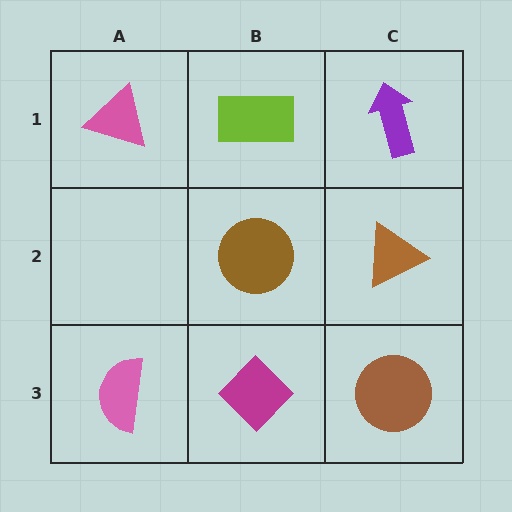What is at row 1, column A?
A pink triangle.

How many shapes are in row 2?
2 shapes.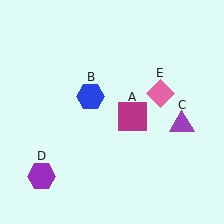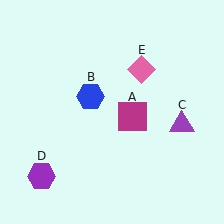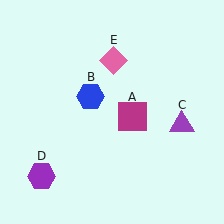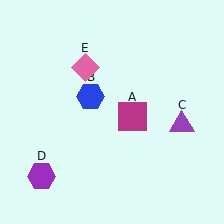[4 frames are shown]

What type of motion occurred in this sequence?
The pink diamond (object E) rotated counterclockwise around the center of the scene.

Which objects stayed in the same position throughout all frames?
Magenta square (object A) and blue hexagon (object B) and purple triangle (object C) and purple hexagon (object D) remained stationary.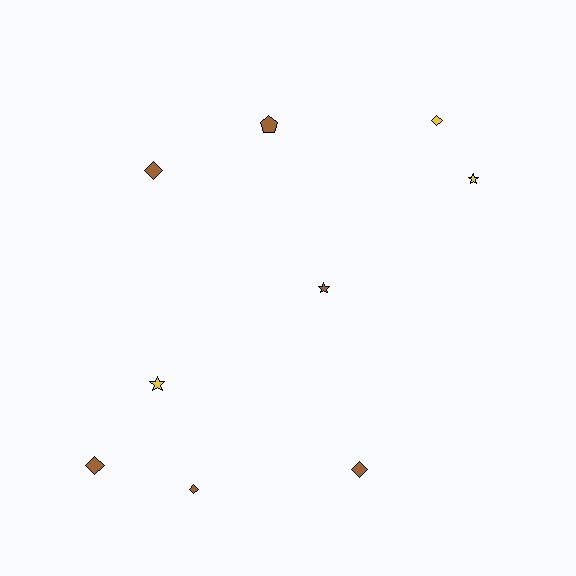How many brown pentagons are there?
There is 1 brown pentagon.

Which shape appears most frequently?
Diamond, with 5 objects.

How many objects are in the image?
There are 9 objects.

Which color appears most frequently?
Brown, with 6 objects.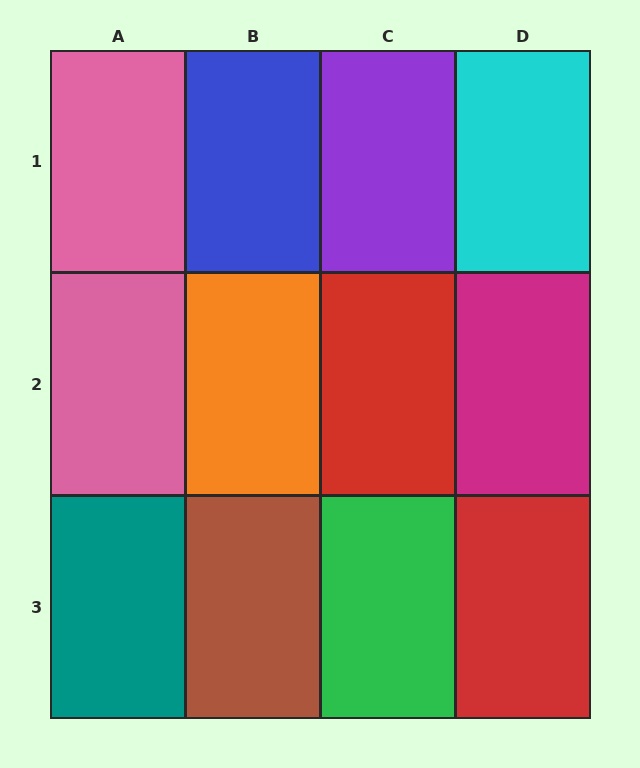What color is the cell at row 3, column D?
Red.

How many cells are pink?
2 cells are pink.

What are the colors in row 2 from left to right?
Pink, orange, red, magenta.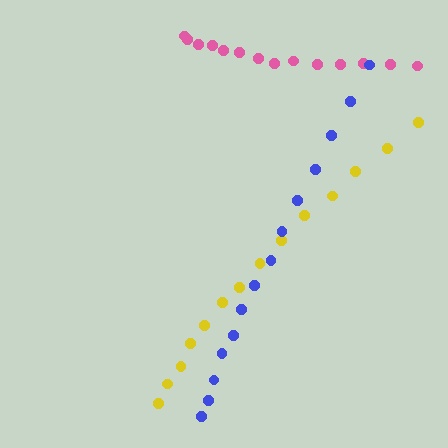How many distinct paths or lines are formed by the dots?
There are 3 distinct paths.